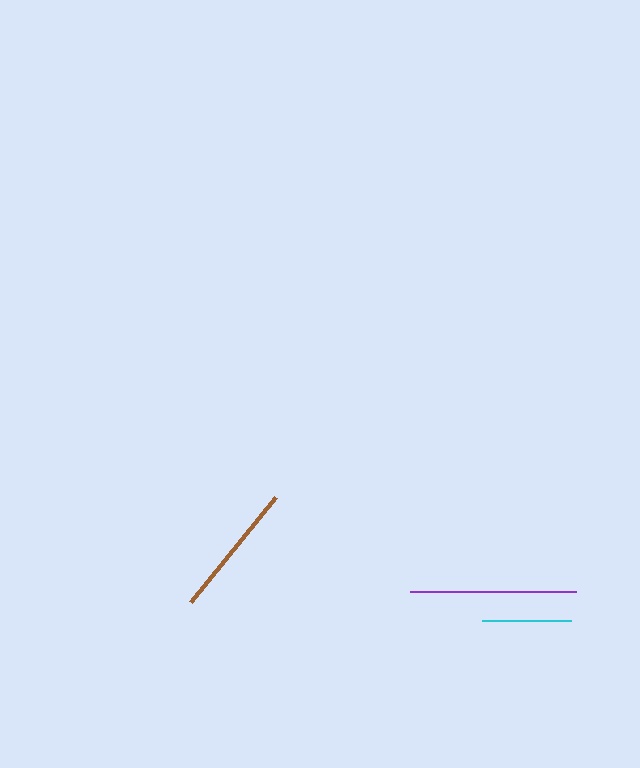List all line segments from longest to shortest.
From longest to shortest: purple, brown, cyan.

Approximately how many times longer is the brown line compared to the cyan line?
The brown line is approximately 1.5 times the length of the cyan line.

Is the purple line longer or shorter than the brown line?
The purple line is longer than the brown line.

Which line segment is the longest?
The purple line is the longest at approximately 167 pixels.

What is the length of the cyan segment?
The cyan segment is approximately 89 pixels long.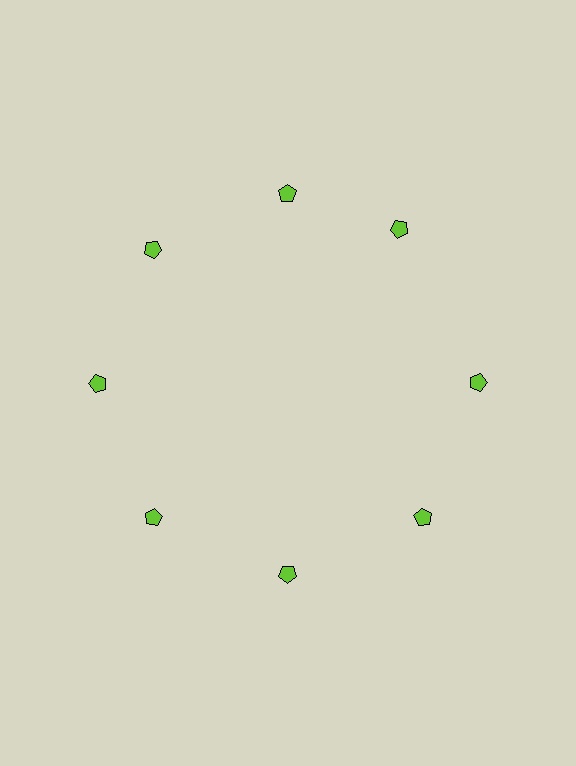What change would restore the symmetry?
The symmetry would be restored by rotating it back into even spacing with its neighbors so that all 8 pentagons sit at equal angles and equal distance from the center.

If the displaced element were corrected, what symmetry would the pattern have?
It would have 8-fold rotational symmetry — the pattern would map onto itself every 45 degrees.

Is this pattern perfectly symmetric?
No. The 8 lime pentagons are arranged in a ring, but one element near the 2 o'clock position is rotated out of alignment along the ring, breaking the 8-fold rotational symmetry.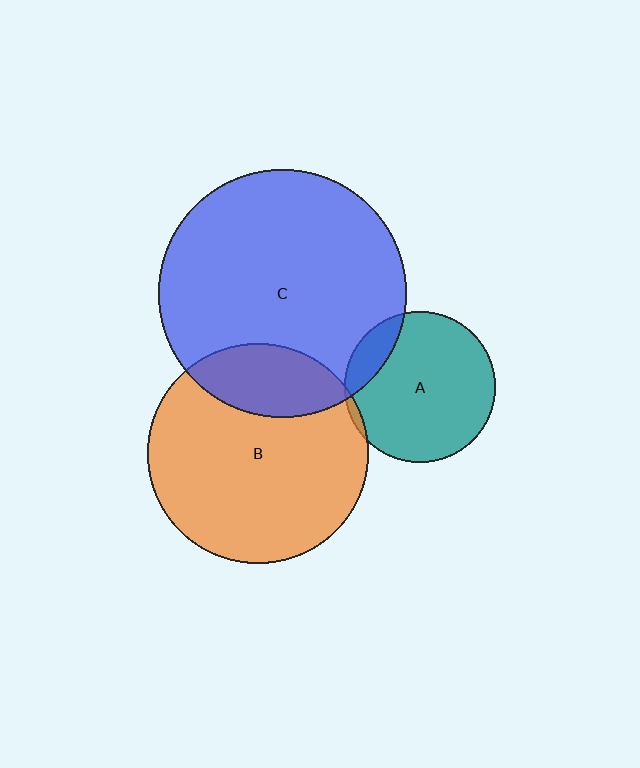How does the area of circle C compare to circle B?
Approximately 1.3 times.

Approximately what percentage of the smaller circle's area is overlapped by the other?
Approximately 20%.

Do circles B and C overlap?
Yes.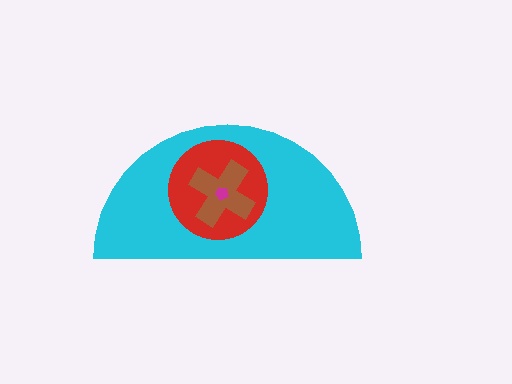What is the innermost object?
The magenta pentagon.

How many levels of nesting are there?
4.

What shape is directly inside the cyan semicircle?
The red circle.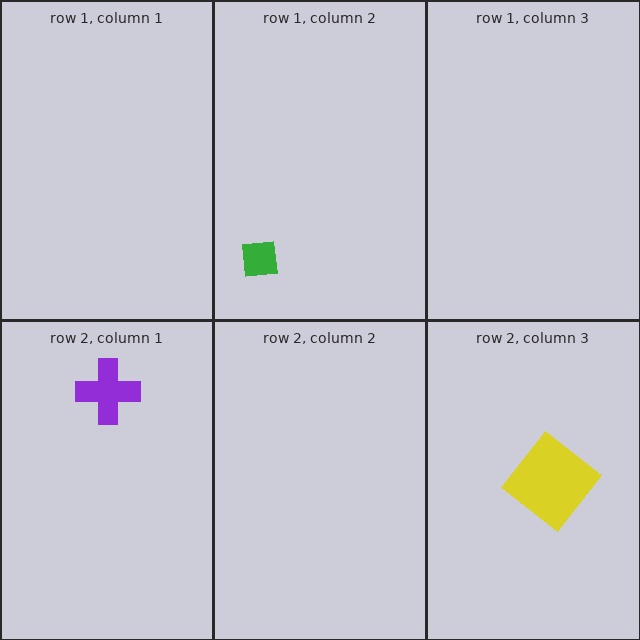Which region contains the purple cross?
The row 2, column 1 region.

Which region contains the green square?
The row 1, column 2 region.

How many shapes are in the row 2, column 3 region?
1.